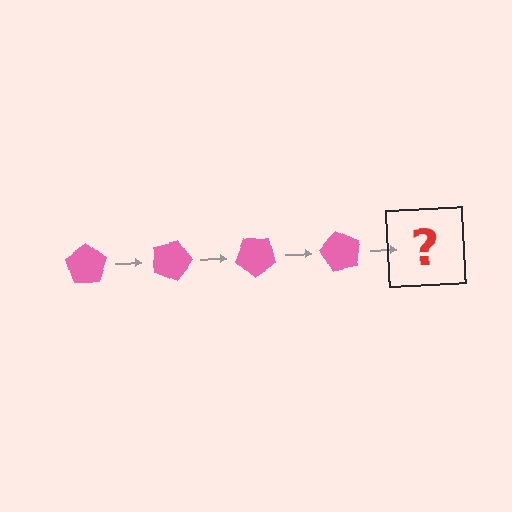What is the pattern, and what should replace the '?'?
The pattern is that the pentagon rotates 20 degrees each step. The '?' should be a pink pentagon rotated 80 degrees.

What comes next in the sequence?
The next element should be a pink pentagon rotated 80 degrees.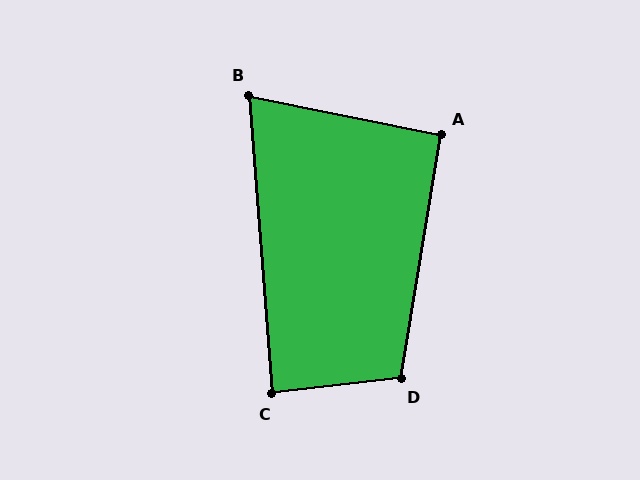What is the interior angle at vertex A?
Approximately 92 degrees (approximately right).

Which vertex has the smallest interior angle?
B, at approximately 74 degrees.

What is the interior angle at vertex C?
Approximately 88 degrees (approximately right).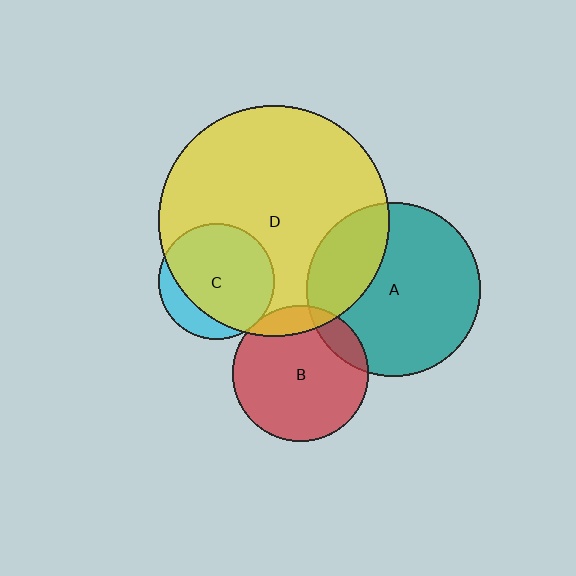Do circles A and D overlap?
Yes.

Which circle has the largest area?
Circle D (yellow).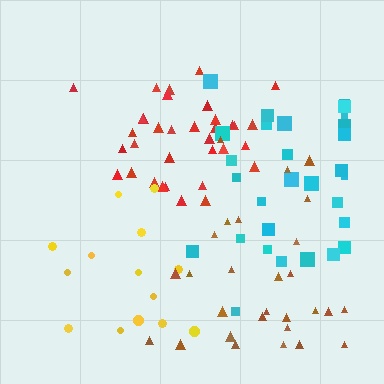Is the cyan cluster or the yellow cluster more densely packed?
Cyan.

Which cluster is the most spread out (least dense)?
Yellow.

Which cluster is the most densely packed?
Red.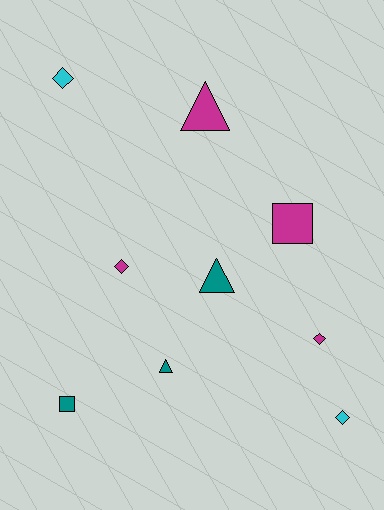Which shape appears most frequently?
Diamond, with 4 objects.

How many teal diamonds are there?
There are no teal diamonds.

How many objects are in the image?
There are 9 objects.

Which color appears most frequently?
Magenta, with 4 objects.